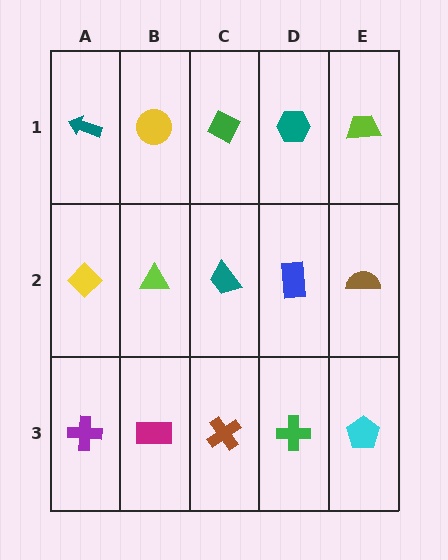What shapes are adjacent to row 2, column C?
A green diamond (row 1, column C), a brown cross (row 3, column C), a lime triangle (row 2, column B), a blue rectangle (row 2, column D).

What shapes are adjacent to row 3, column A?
A yellow diamond (row 2, column A), a magenta rectangle (row 3, column B).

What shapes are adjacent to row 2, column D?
A teal hexagon (row 1, column D), a green cross (row 3, column D), a teal trapezoid (row 2, column C), a brown semicircle (row 2, column E).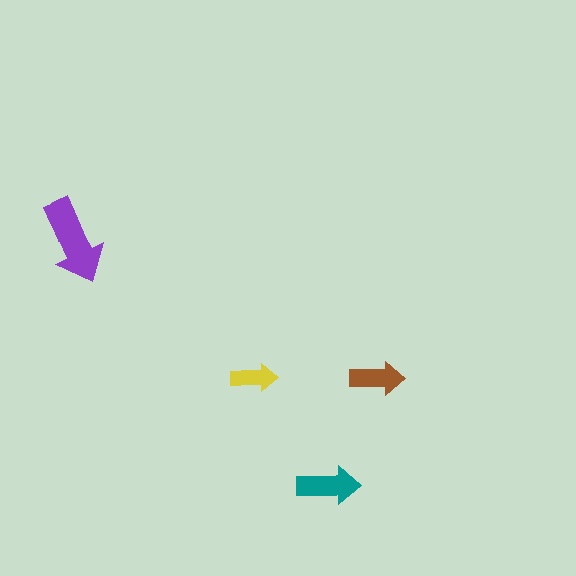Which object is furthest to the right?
The brown arrow is rightmost.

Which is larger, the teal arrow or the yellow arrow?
The teal one.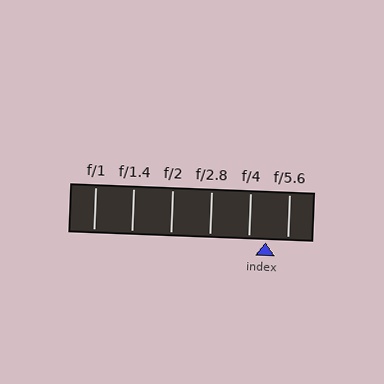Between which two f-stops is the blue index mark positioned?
The index mark is between f/4 and f/5.6.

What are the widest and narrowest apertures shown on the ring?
The widest aperture shown is f/1 and the narrowest is f/5.6.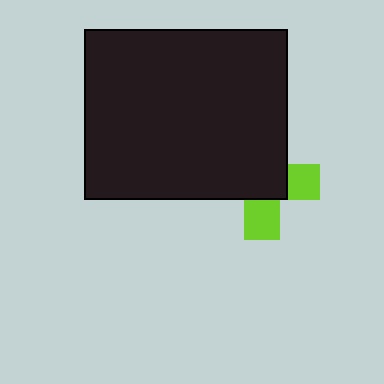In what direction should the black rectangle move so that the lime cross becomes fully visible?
The black rectangle should move toward the upper-left. That is the shortest direction to clear the overlap and leave the lime cross fully visible.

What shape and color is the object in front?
The object in front is a black rectangle.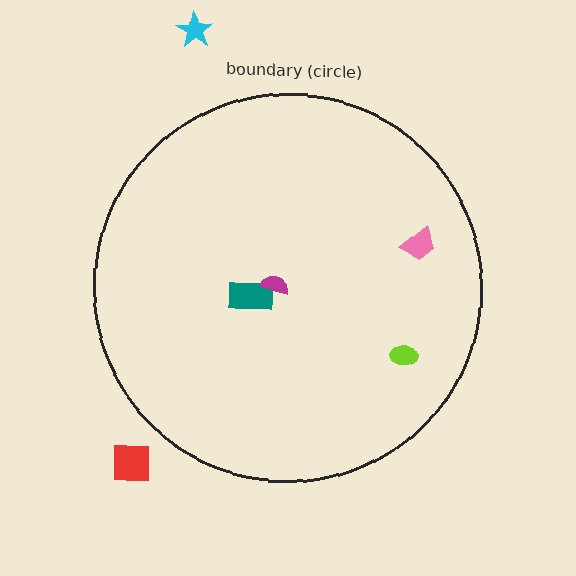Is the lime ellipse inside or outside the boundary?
Inside.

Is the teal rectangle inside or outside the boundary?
Inside.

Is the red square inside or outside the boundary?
Outside.